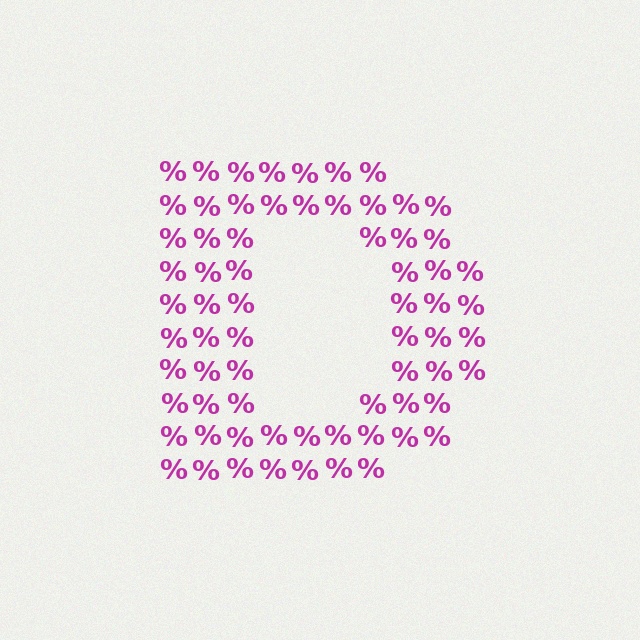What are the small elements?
The small elements are percent signs.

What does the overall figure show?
The overall figure shows the letter D.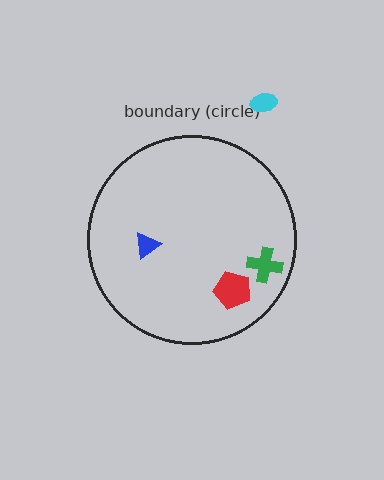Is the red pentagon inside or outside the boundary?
Inside.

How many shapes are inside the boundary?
3 inside, 1 outside.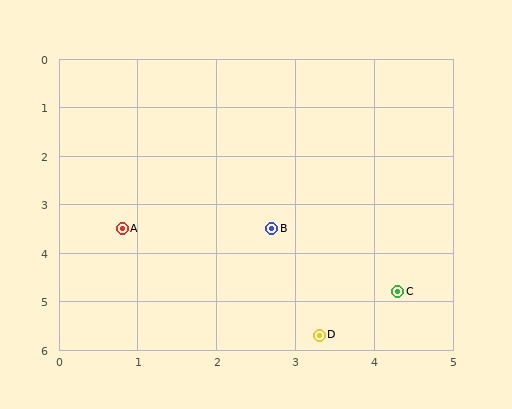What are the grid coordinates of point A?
Point A is at approximately (0.8, 3.5).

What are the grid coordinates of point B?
Point B is at approximately (2.7, 3.5).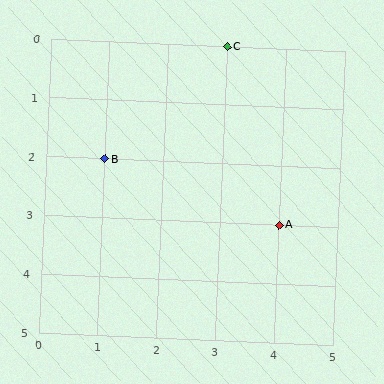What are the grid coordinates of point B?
Point B is at grid coordinates (1, 2).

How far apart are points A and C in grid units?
Points A and C are 1 column and 3 rows apart (about 3.2 grid units diagonally).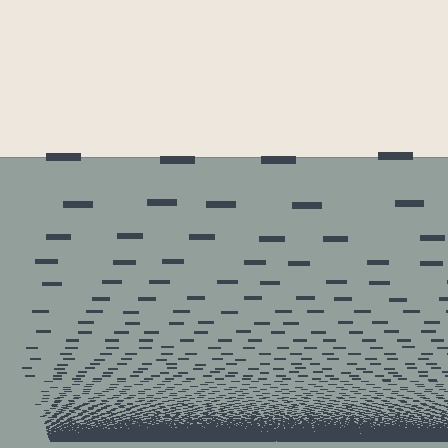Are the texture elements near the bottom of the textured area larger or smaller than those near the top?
Smaller. The gradient is inverted — elements near the bottom are smaller and denser.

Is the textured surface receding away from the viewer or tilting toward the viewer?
The surface appears to tilt toward the viewer. Texture elements get larger and sparser toward the top.